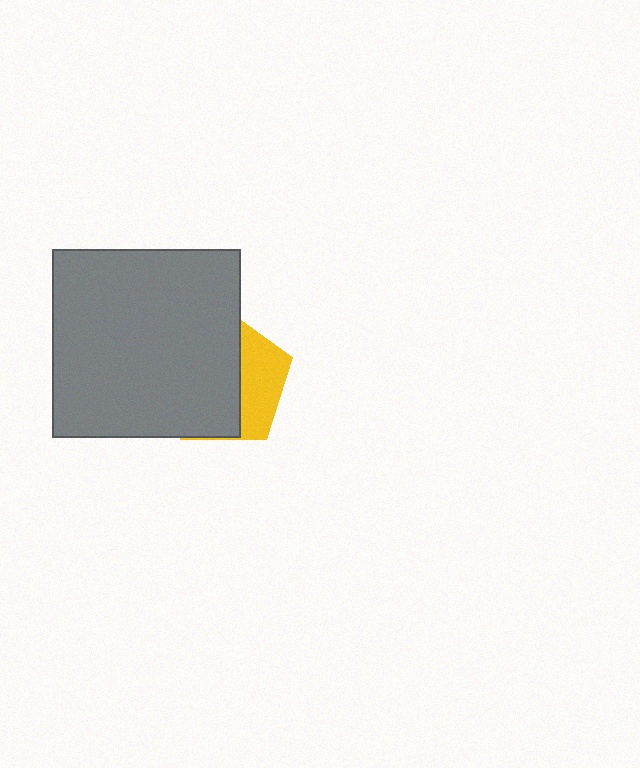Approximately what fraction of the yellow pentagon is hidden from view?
Roughly 67% of the yellow pentagon is hidden behind the gray square.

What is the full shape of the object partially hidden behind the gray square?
The partially hidden object is a yellow pentagon.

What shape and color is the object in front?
The object in front is a gray square.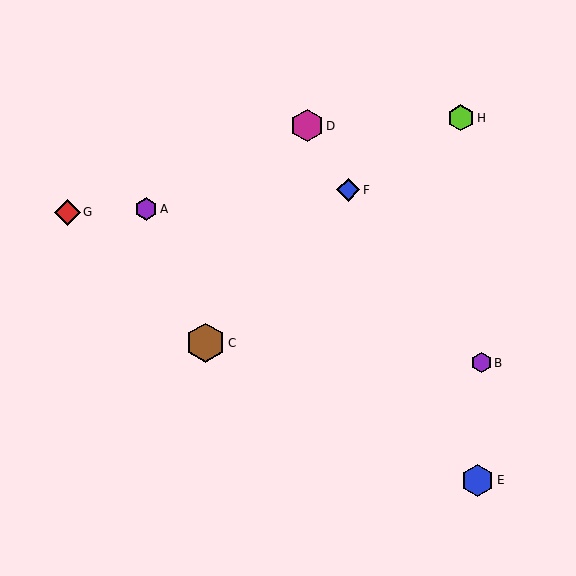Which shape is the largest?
The brown hexagon (labeled C) is the largest.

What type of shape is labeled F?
Shape F is a blue diamond.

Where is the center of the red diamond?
The center of the red diamond is at (67, 212).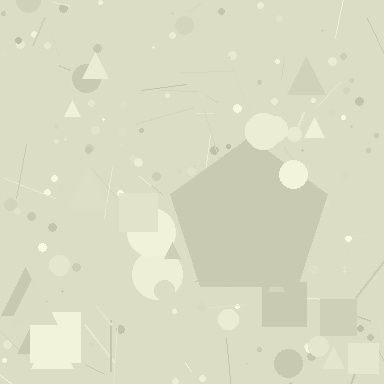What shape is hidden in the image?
A pentagon is hidden in the image.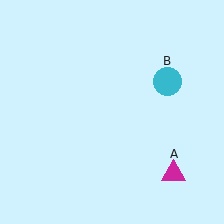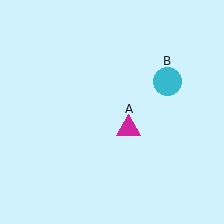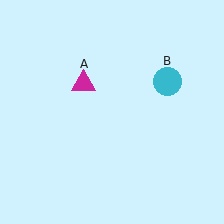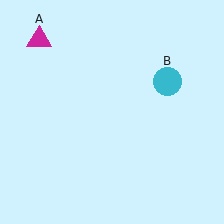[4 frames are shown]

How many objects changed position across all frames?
1 object changed position: magenta triangle (object A).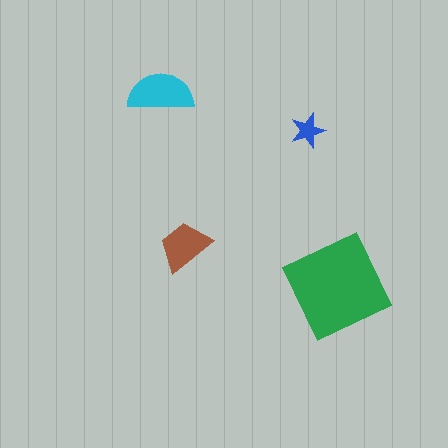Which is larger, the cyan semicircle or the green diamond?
The green diamond.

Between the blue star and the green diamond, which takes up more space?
The green diamond.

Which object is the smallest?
The blue star.